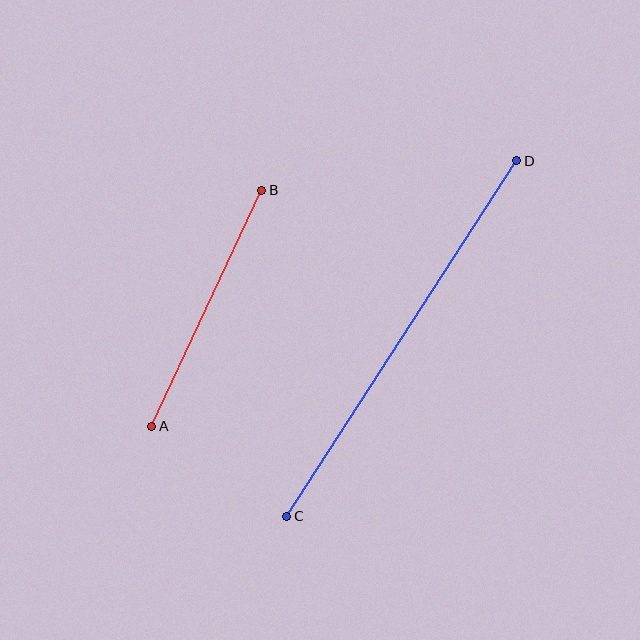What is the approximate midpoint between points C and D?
The midpoint is at approximately (402, 339) pixels.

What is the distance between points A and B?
The distance is approximately 260 pixels.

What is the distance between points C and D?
The distance is approximately 423 pixels.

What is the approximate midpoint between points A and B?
The midpoint is at approximately (207, 308) pixels.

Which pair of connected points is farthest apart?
Points C and D are farthest apart.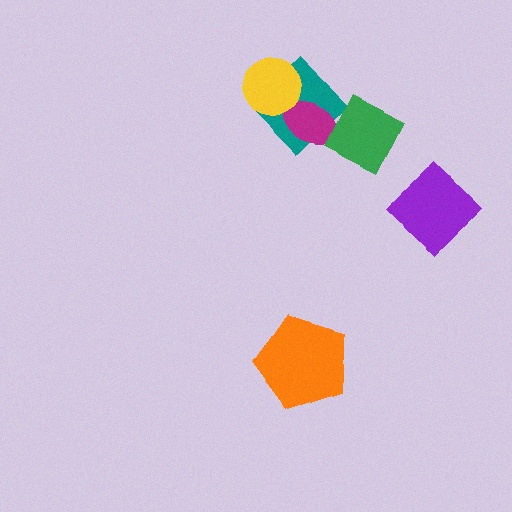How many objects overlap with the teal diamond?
2 objects overlap with the teal diamond.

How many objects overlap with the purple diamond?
0 objects overlap with the purple diamond.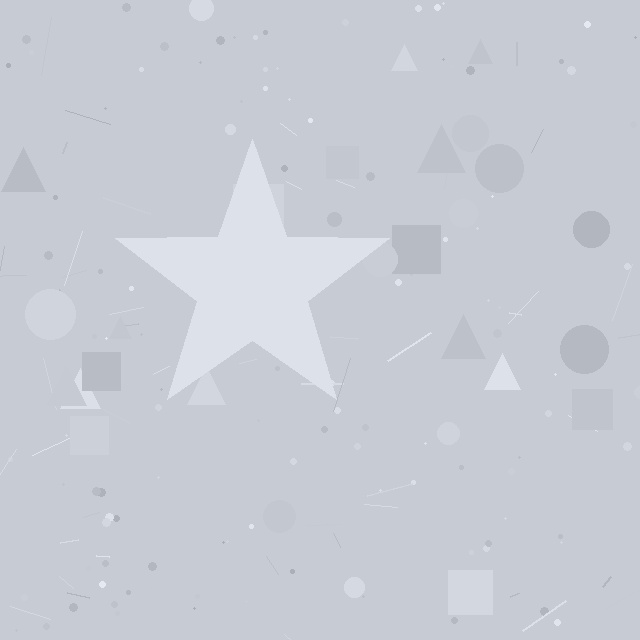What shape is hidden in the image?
A star is hidden in the image.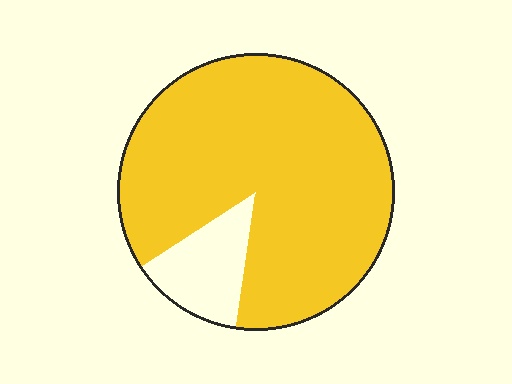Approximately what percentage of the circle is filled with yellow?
Approximately 85%.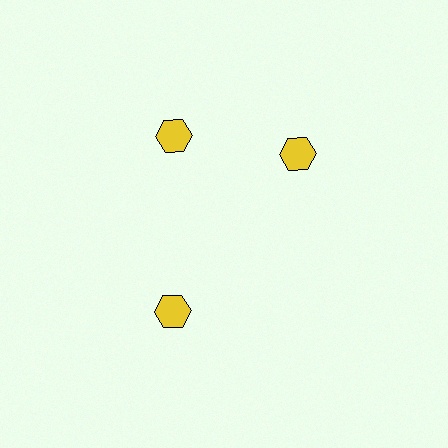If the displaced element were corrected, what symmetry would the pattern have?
It would have 3-fold rotational symmetry — the pattern would map onto itself every 120 degrees.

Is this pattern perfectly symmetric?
No. The 3 yellow hexagons are arranged in a ring, but one element near the 3 o'clock position is rotated out of alignment along the ring, breaking the 3-fold rotational symmetry.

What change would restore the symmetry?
The symmetry would be restored by rotating it back into even spacing with its neighbors so that all 3 hexagons sit at equal angles and equal distance from the center.